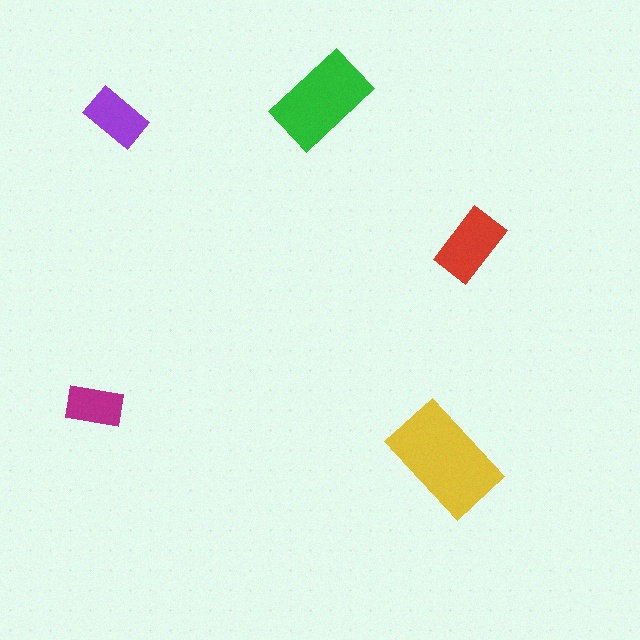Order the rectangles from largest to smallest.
the yellow one, the green one, the red one, the purple one, the magenta one.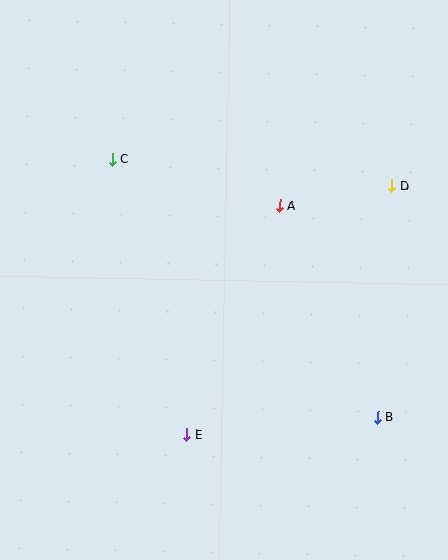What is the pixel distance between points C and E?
The distance between C and E is 286 pixels.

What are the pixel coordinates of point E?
Point E is at (187, 435).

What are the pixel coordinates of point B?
Point B is at (378, 417).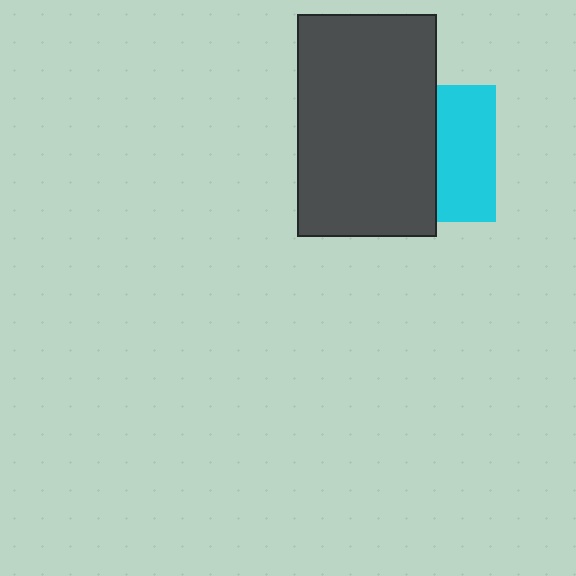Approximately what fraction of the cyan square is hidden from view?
Roughly 57% of the cyan square is hidden behind the dark gray rectangle.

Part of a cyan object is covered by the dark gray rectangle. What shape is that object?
It is a square.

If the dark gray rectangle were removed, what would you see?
You would see the complete cyan square.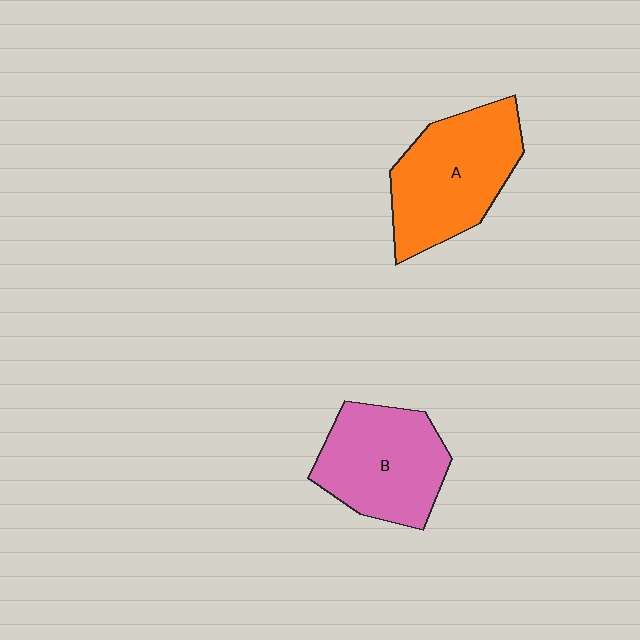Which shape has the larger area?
Shape A (orange).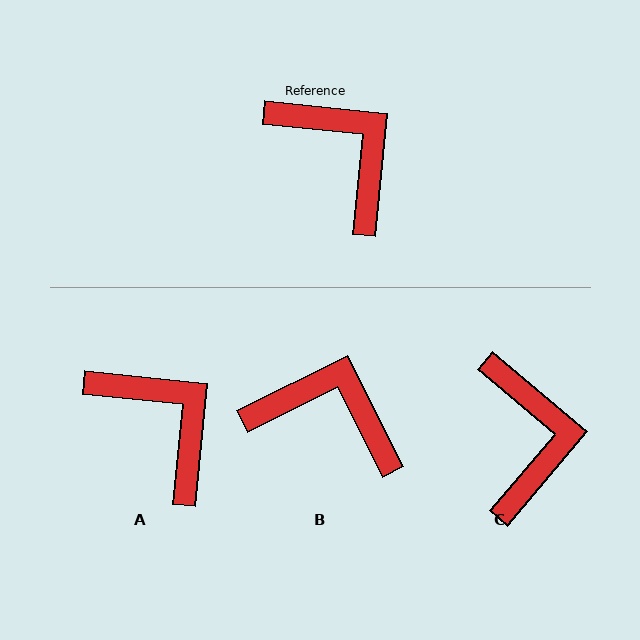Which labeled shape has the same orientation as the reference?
A.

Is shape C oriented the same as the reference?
No, it is off by about 34 degrees.